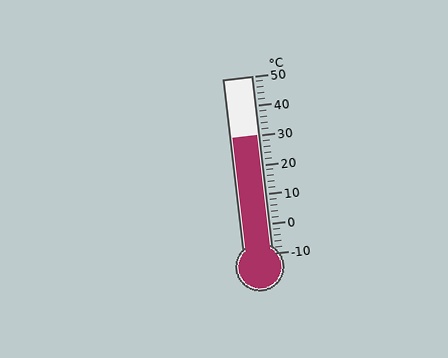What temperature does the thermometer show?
The thermometer shows approximately 30°C.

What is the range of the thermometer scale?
The thermometer scale ranges from -10°C to 50°C.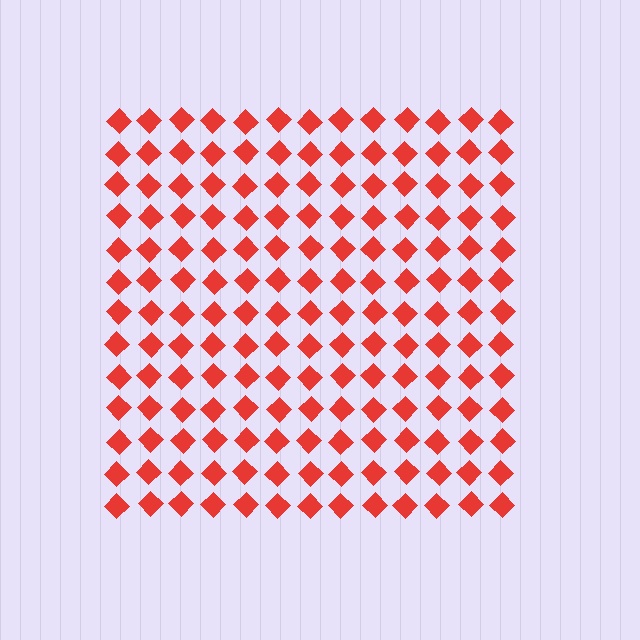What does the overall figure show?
The overall figure shows a square.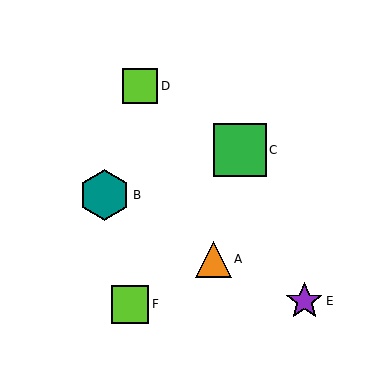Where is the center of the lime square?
The center of the lime square is at (140, 86).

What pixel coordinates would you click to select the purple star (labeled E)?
Click at (304, 301) to select the purple star E.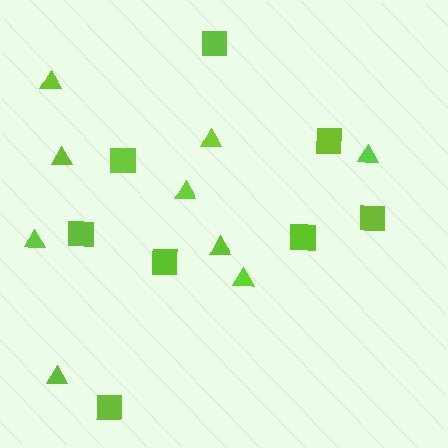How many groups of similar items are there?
There are 2 groups: one group of squares (8) and one group of triangles (9).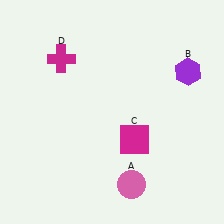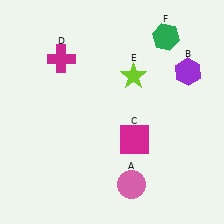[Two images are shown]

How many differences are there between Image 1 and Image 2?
There are 2 differences between the two images.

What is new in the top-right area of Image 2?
A green hexagon (F) was added in the top-right area of Image 2.